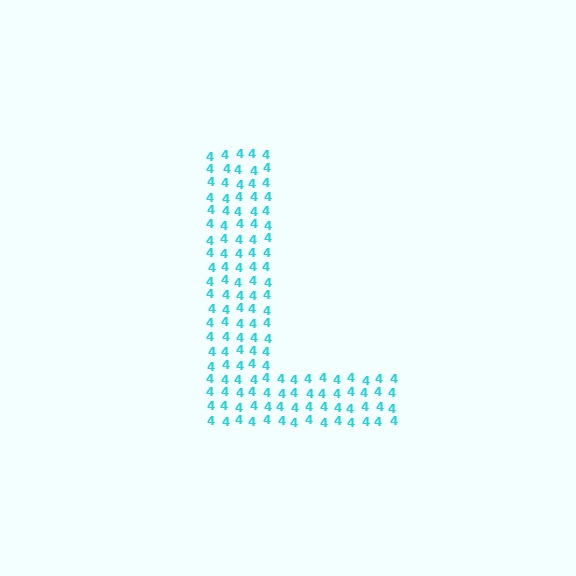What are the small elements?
The small elements are digit 4's.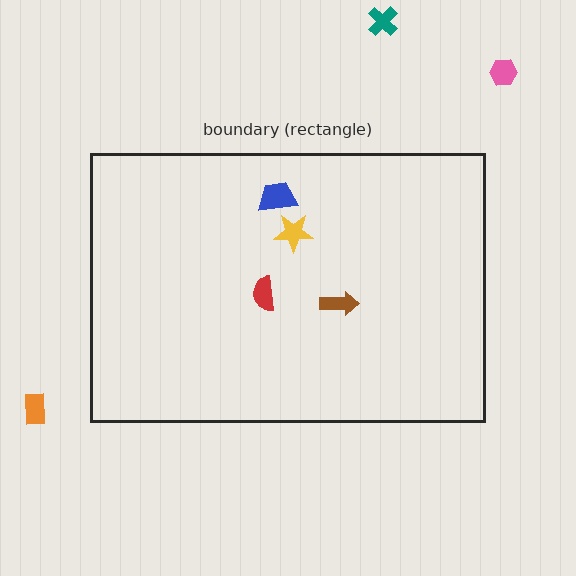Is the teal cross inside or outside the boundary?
Outside.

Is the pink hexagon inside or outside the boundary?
Outside.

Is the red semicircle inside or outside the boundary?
Inside.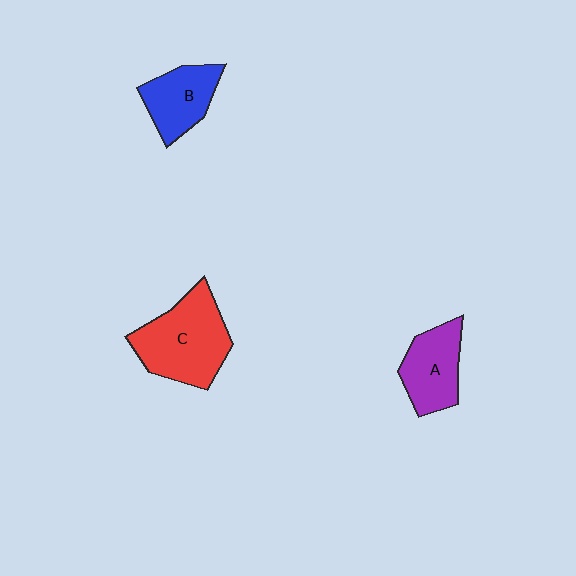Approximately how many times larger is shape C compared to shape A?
Approximately 1.5 times.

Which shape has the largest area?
Shape C (red).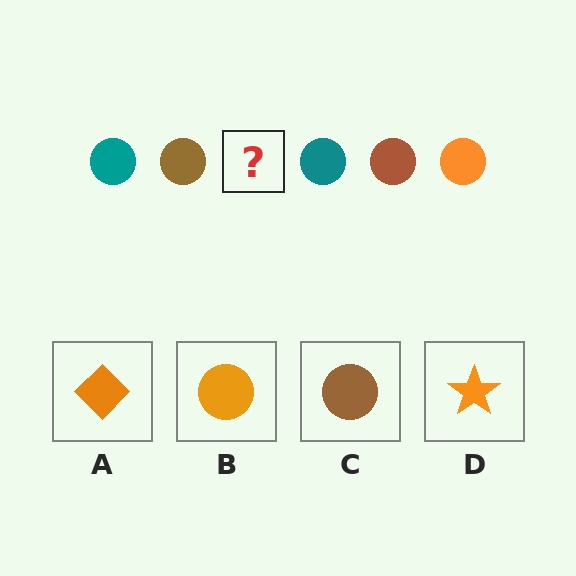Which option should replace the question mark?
Option B.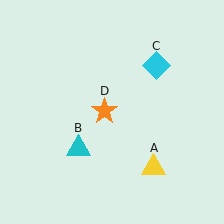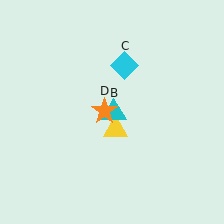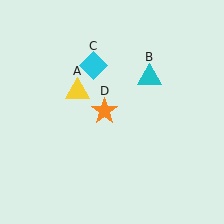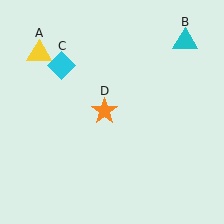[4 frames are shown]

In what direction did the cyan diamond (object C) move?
The cyan diamond (object C) moved left.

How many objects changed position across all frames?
3 objects changed position: yellow triangle (object A), cyan triangle (object B), cyan diamond (object C).